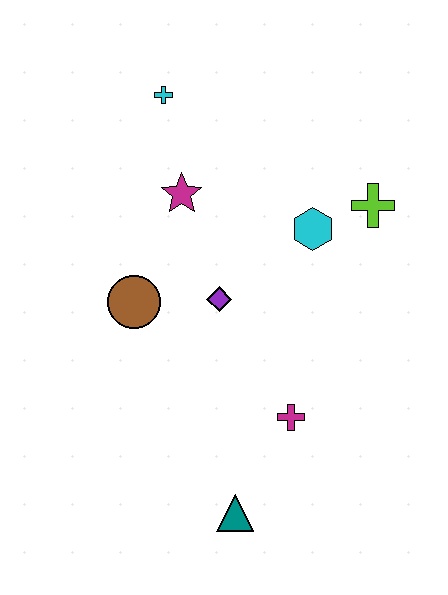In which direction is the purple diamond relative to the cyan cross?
The purple diamond is below the cyan cross.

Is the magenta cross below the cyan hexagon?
Yes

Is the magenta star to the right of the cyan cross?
Yes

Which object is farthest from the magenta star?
The teal triangle is farthest from the magenta star.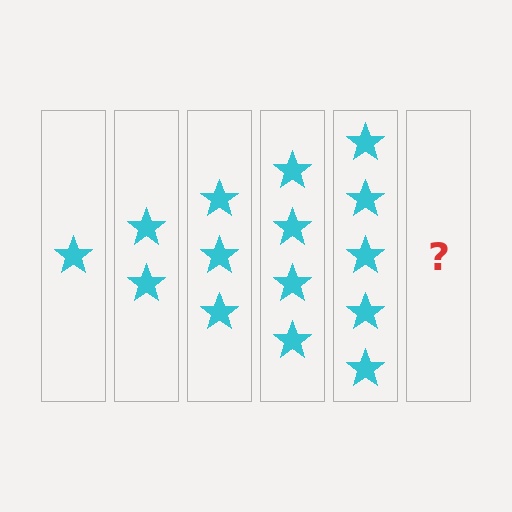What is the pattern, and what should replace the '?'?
The pattern is that each step adds one more star. The '?' should be 6 stars.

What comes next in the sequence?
The next element should be 6 stars.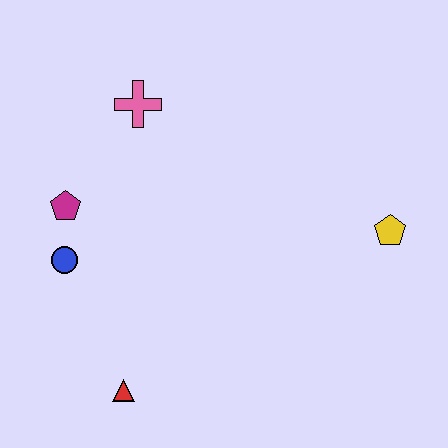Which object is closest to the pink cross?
The magenta pentagon is closest to the pink cross.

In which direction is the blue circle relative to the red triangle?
The blue circle is above the red triangle.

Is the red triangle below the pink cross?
Yes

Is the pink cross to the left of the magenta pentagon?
No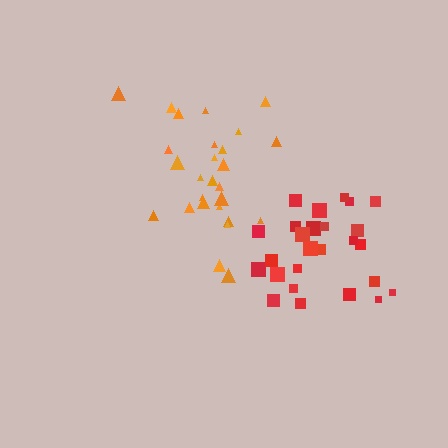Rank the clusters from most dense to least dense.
orange, red.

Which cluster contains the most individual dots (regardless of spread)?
Orange (27).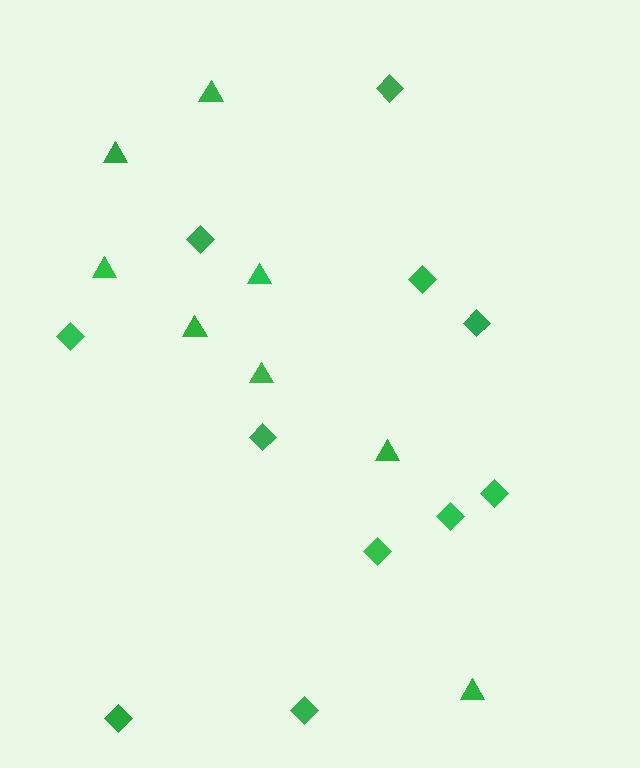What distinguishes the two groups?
There are 2 groups: one group of diamonds (11) and one group of triangles (8).